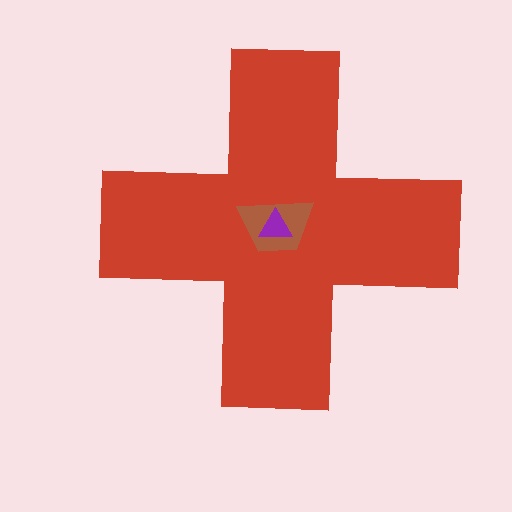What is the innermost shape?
The purple triangle.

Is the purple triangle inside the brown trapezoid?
Yes.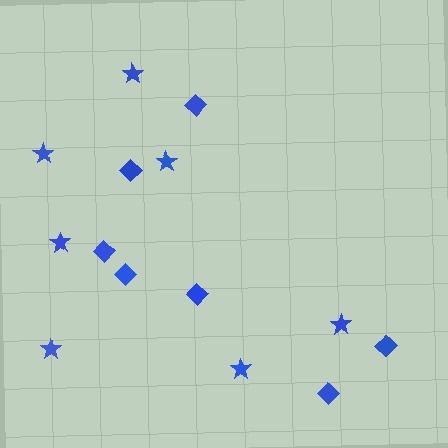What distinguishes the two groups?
There are 2 groups: one group of stars (7) and one group of diamonds (7).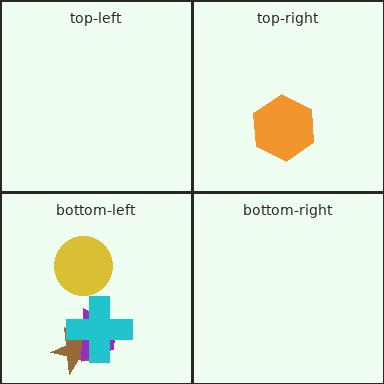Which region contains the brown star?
The bottom-left region.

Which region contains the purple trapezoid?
The bottom-left region.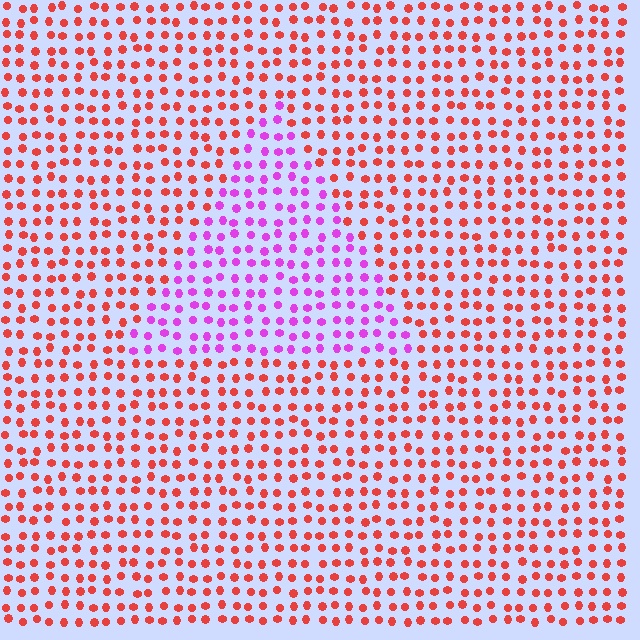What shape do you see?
I see a triangle.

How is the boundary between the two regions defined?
The boundary is defined purely by a slight shift in hue (about 62 degrees). Spacing, size, and orientation are identical on both sides.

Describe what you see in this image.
The image is filled with small red elements in a uniform arrangement. A triangle-shaped region is visible where the elements are tinted to a slightly different hue, forming a subtle color boundary.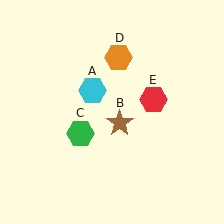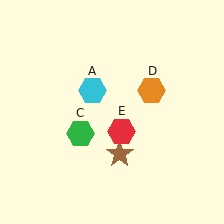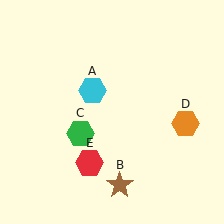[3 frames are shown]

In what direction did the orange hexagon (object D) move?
The orange hexagon (object D) moved down and to the right.